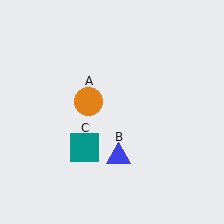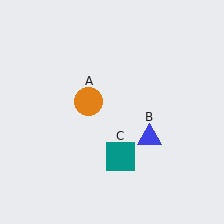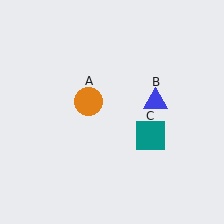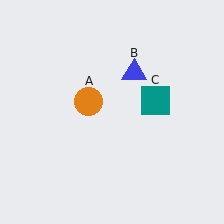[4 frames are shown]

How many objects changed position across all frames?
2 objects changed position: blue triangle (object B), teal square (object C).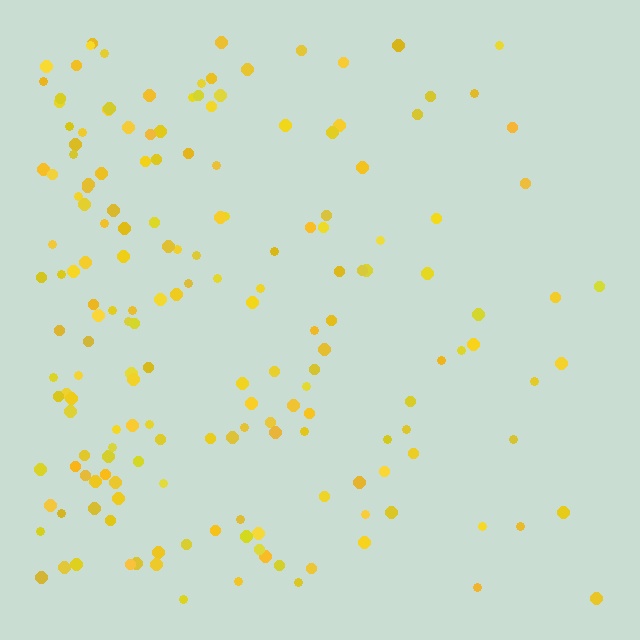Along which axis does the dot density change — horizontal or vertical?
Horizontal.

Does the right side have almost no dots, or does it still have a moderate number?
Still a moderate number, just noticeably fewer than the left.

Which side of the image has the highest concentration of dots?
The left.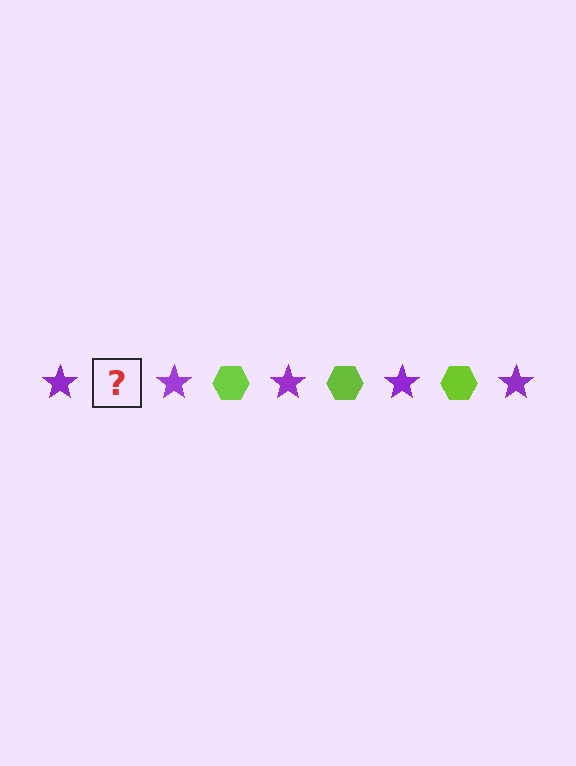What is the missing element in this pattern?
The missing element is a lime hexagon.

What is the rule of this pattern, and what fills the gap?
The rule is that the pattern alternates between purple star and lime hexagon. The gap should be filled with a lime hexagon.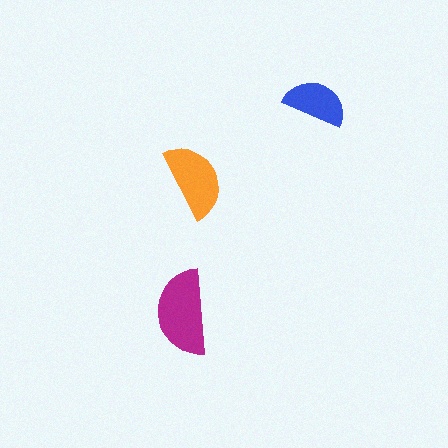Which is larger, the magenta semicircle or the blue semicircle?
The magenta one.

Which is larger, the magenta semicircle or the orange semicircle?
The magenta one.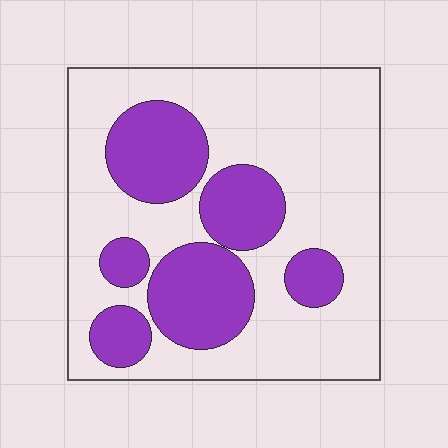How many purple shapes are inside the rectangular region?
6.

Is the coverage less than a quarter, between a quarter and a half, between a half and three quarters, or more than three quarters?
Between a quarter and a half.